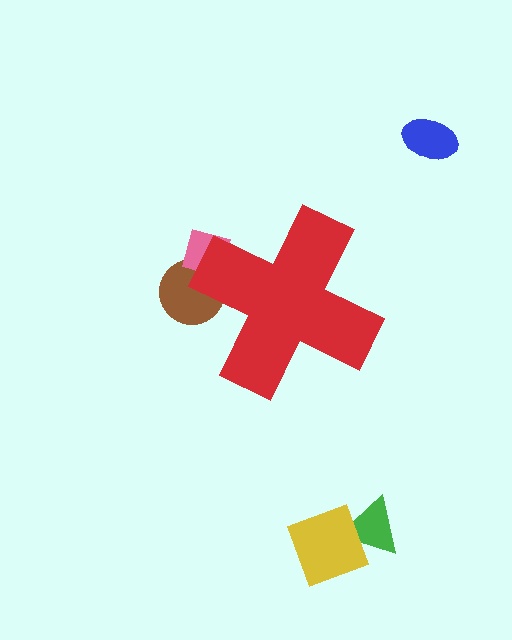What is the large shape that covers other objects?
A red cross.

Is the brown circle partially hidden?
Yes, the brown circle is partially hidden behind the red cross.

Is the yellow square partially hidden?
No, the yellow square is fully visible.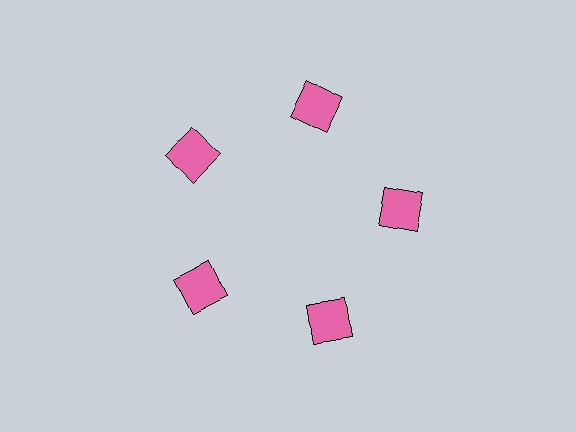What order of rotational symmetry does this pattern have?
This pattern has 5-fold rotational symmetry.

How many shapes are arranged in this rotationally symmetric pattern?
There are 5 shapes, arranged in 5 groups of 1.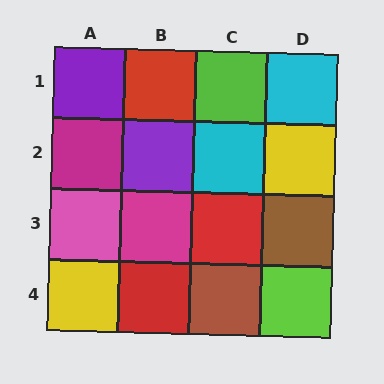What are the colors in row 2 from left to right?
Magenta, purple, cyan, yellow.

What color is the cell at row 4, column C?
Brown.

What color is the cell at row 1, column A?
Purple.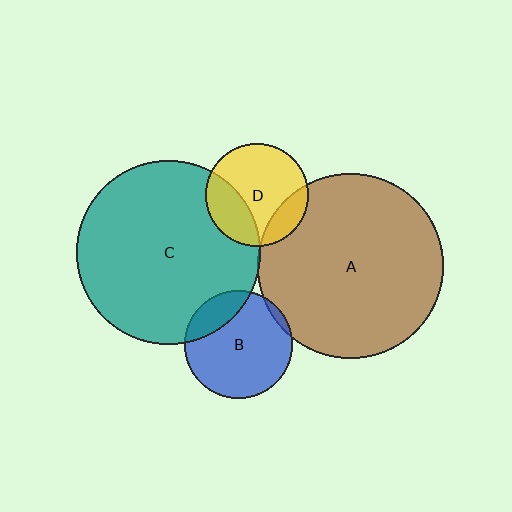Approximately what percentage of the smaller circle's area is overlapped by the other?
Approximately 5%.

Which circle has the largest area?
Circle A (brown).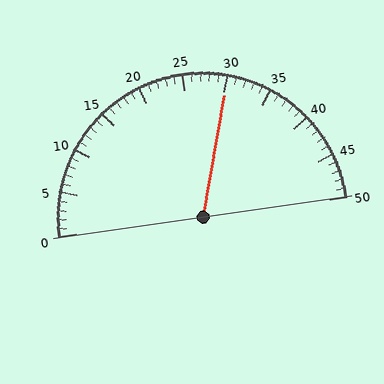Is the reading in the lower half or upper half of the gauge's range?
The reading is in the upper half of the range (0 to 50).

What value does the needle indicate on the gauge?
The needle indicates approximately 30.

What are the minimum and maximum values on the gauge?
The gauge ranges from 0 to 50.